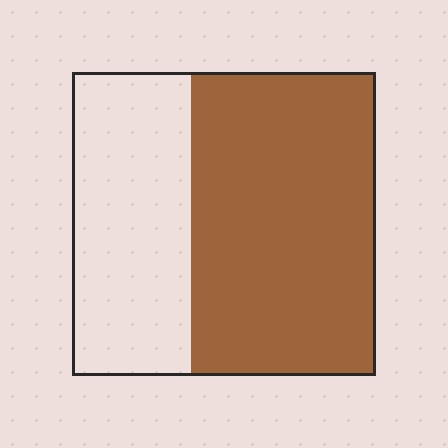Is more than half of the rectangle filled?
Yes.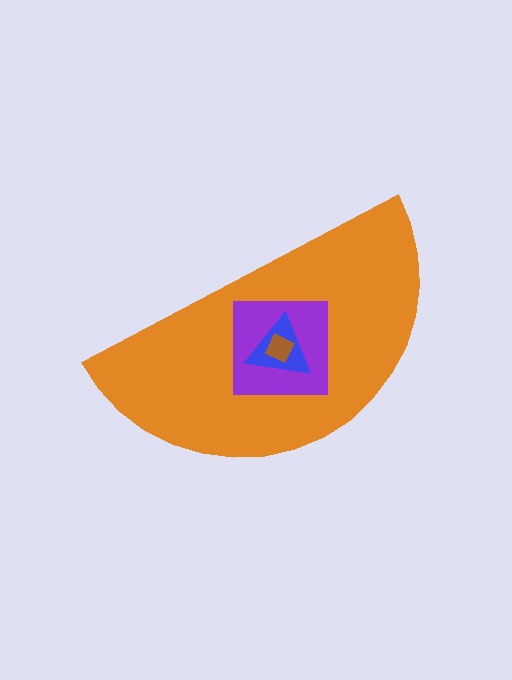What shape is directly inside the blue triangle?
The brown diamond.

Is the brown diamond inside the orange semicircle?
Yes.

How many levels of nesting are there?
4.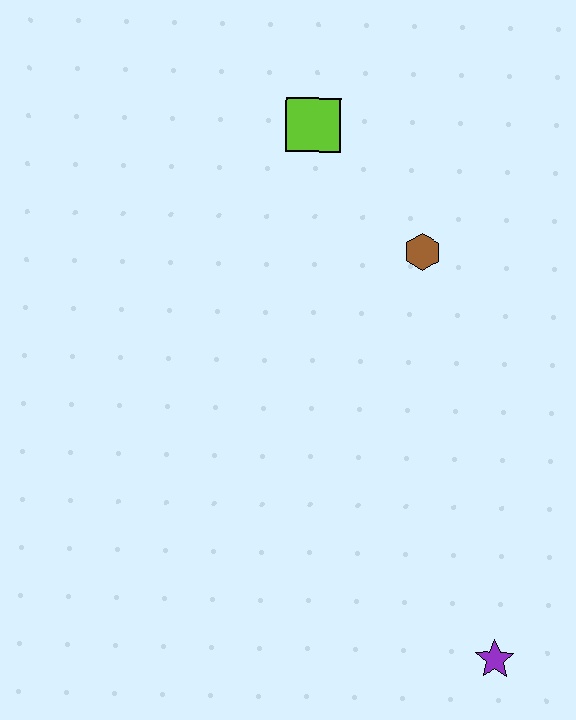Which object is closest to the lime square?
The brown hexagon is closest to the lime square.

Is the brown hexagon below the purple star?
No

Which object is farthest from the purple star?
The lime square is farthest from the purple star.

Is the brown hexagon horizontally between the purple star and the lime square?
Yes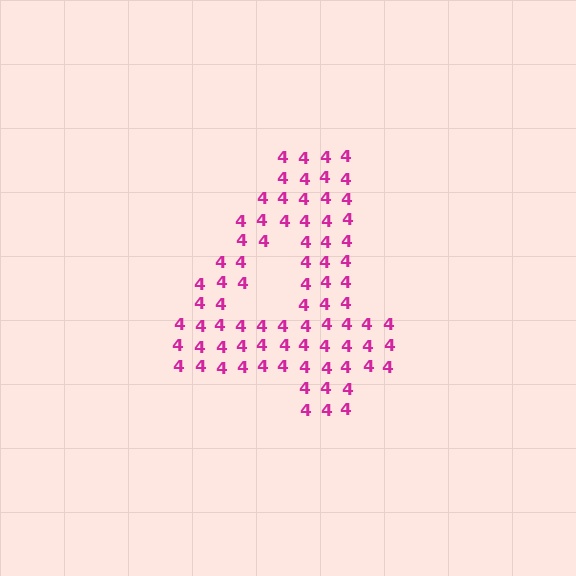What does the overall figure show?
The overall figure shows the digit 4.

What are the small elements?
The small elements are digit 4's.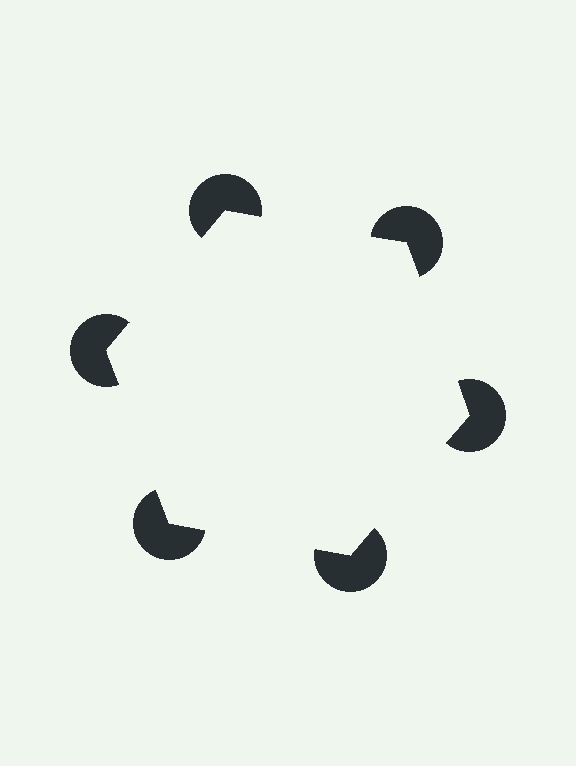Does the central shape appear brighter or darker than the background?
It typically appears slightly brighter than the background, even though no actual brightness change is drawn.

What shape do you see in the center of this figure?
An illusory hexagon — its edges are inferred from the aligned wedge cuts in the pac-man discs, not physically drawn.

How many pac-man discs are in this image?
There are 6 — one at each vertex of the illusory hexagon.